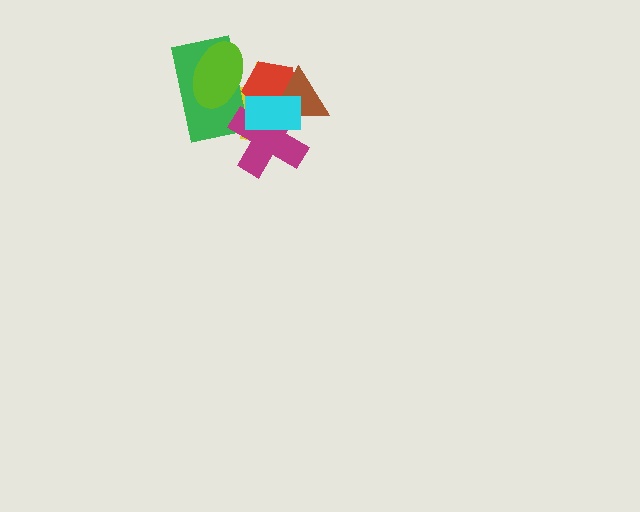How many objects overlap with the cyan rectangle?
5 objects overlap with the cyan rectangle.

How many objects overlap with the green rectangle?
5 objects overlap with the green rectangle.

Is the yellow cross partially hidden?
Yes, it is partially covered by another shape.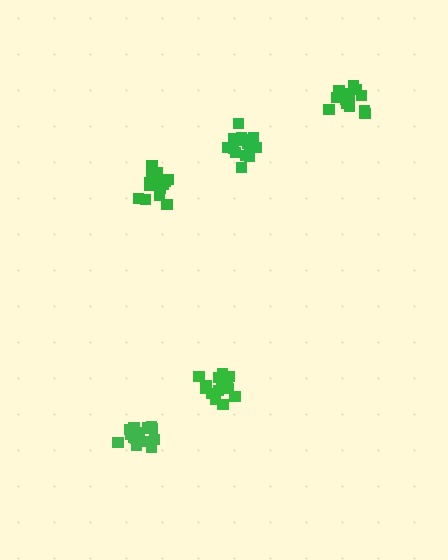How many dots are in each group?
Group 1: 14 dots, Group 2: 18 dots, Group 3: 16 dots, Group 4: 16 dots, Group 5: 16 dots (80 total).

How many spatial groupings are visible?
There are 5 spatial groupings.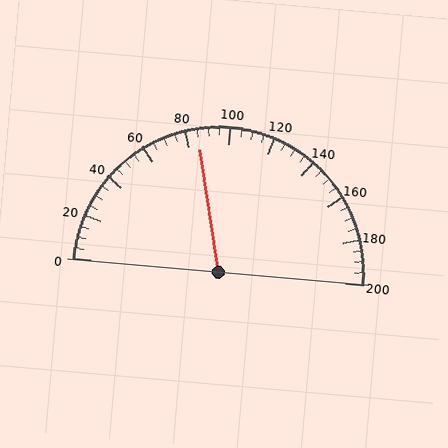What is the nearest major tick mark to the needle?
The nearest major tick mark is 80.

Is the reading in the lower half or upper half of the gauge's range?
The reading is in the lower half of the range (0 to 200).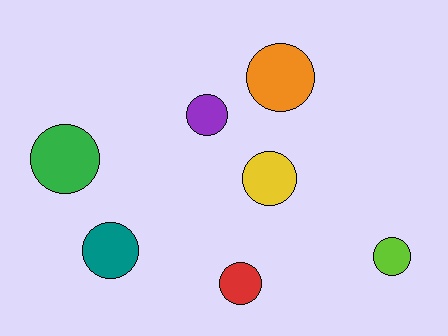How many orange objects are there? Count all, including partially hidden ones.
There is 1 orange object.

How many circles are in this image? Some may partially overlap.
There are 7 circles.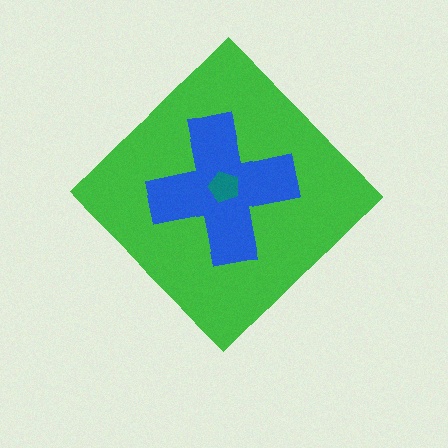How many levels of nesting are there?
3.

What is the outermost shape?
The green diamond.